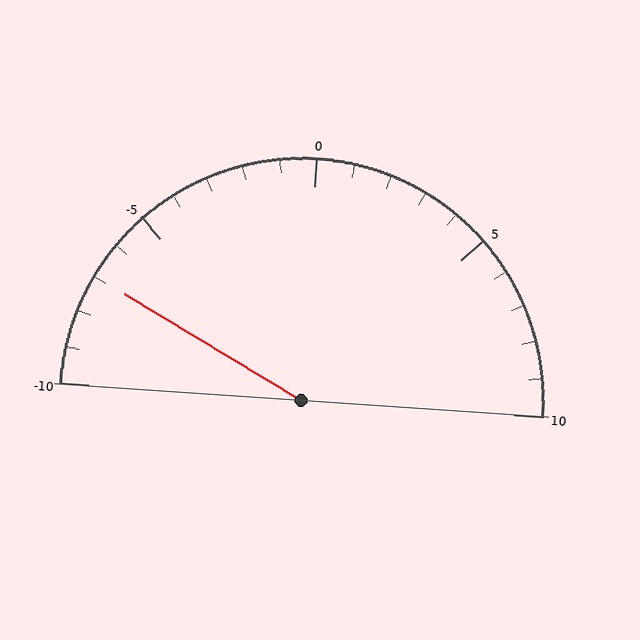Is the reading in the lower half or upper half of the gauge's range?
The reading is in the lower half of the range (-10 to 10).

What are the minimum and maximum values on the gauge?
The gauge ranges from -10 to 10.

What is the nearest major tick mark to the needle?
The nearest major tick mark is -5.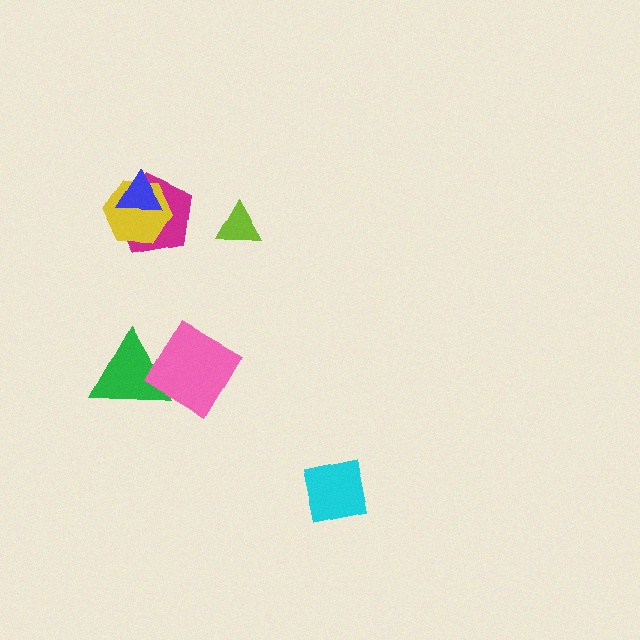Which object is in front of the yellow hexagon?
The blue triangle is in front of the yellow hexagon.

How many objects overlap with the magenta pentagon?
2 objects overlap with the magenta pentagon.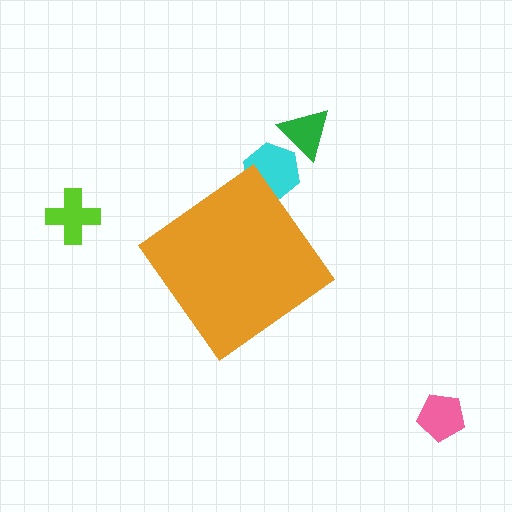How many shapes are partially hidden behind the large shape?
1 shape is partially hidden.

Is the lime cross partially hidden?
No, the lime cross is fully visible.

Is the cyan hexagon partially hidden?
Yes, the cyan hexagon is partially hidden behind the orange diamond.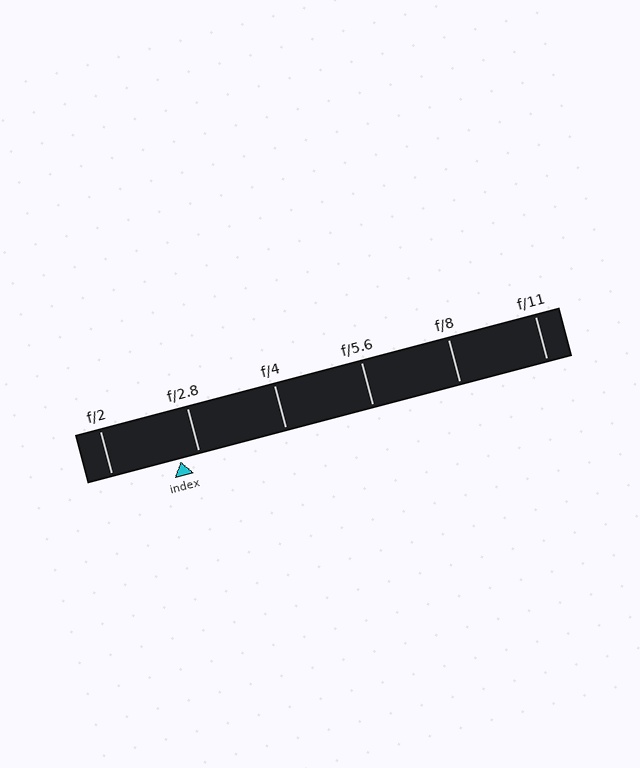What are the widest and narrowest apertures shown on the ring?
The widest aperture shown is f/2 and the narrowest is f/11.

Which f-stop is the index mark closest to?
The index mark is closest to f/2.8.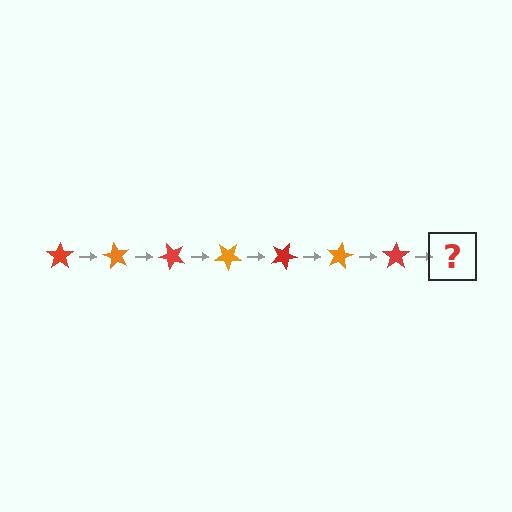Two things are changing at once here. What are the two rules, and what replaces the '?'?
The two rules are that it rotates 60 degrees each step and the color cycles through red and orange. The '?' should be an orange star, rotated 420 degrees from the start.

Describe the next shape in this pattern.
It should be an orange star, rotated 420 degrees from the start.